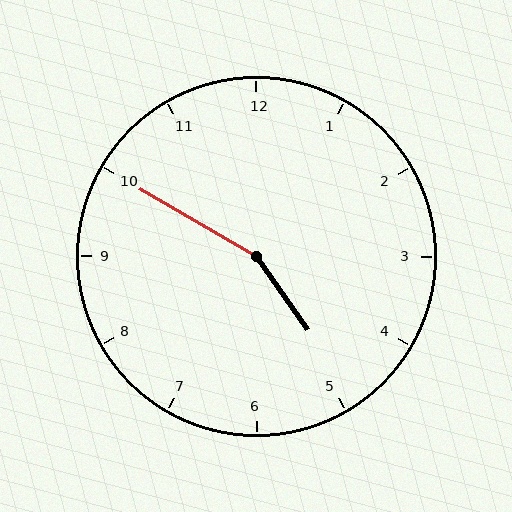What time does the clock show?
4:50.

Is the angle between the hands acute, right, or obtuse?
It is obtuse.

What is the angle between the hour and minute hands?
Approximately 155 degrees.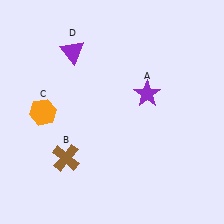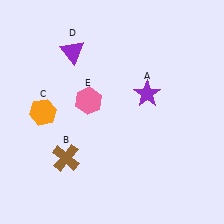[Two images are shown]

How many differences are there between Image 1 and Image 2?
There is 1 difference between the two images.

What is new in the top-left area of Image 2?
A pink hexagon (E) was added in the top-left area of Image 2.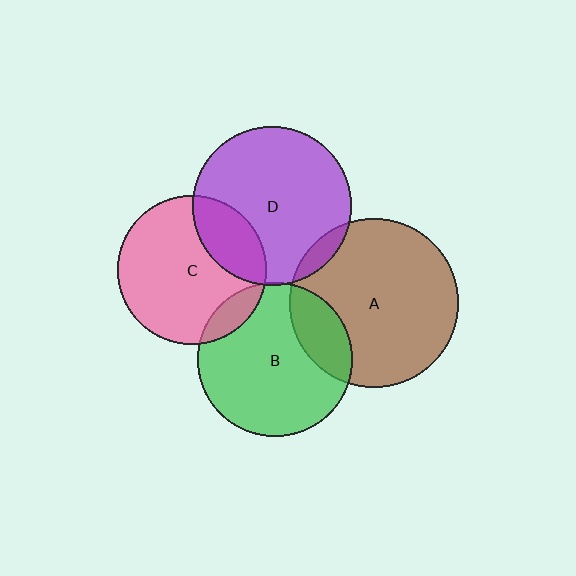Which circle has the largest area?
Circle A (brown).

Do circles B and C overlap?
Yes.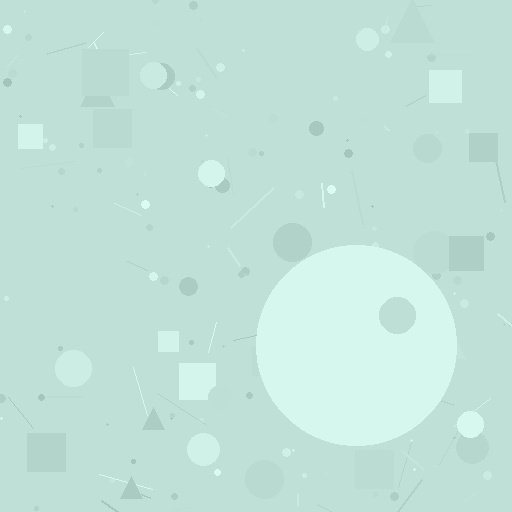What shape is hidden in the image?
A circle is hidden in the image.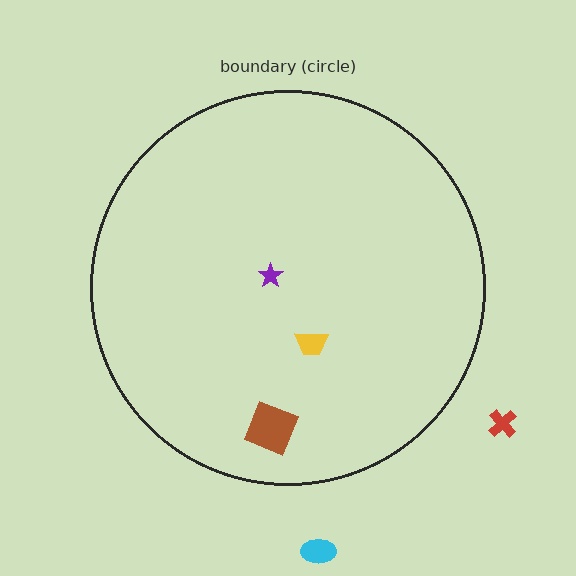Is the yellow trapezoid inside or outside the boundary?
Inside.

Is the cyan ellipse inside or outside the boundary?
Outside.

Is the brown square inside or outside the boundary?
Inside.